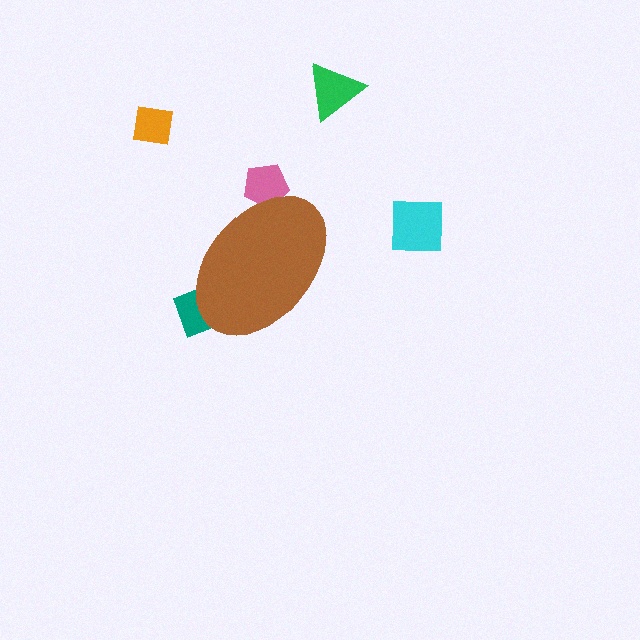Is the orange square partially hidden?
No, the orange square is fully visible.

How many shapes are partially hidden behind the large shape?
2 shapes are partially hidden.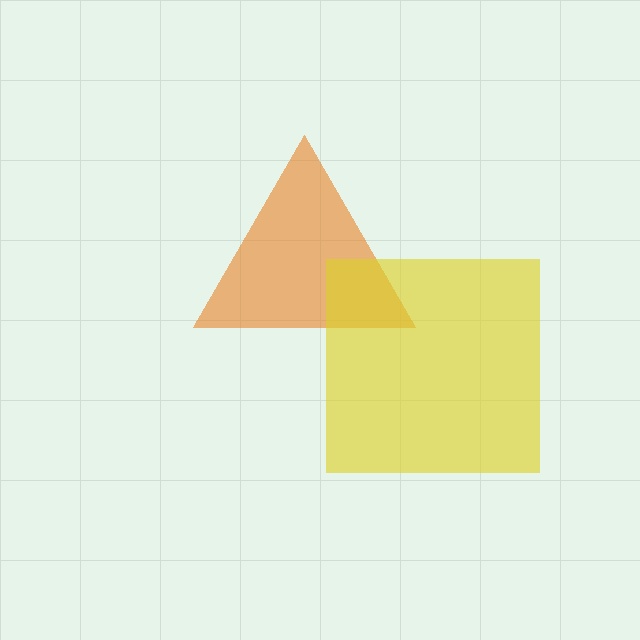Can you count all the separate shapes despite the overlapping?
Yes, there are 2 separate shapes.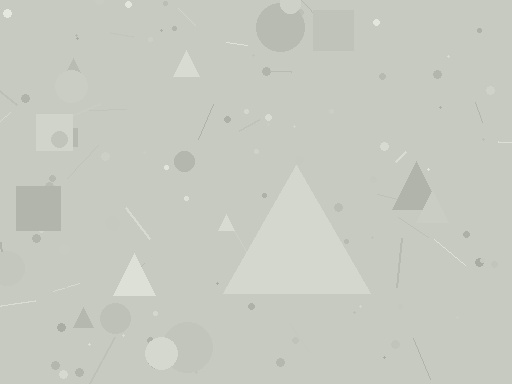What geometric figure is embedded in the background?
A triangle is embedded in the background.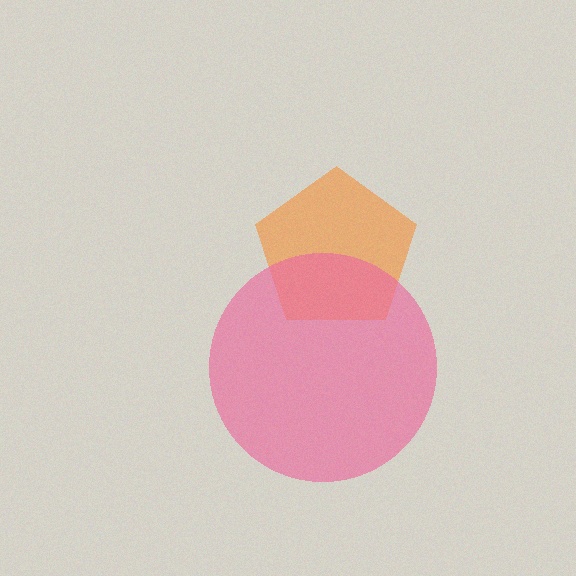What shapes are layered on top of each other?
The layered shapes are: an orange pentagon, a pink circle.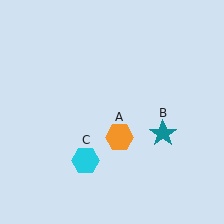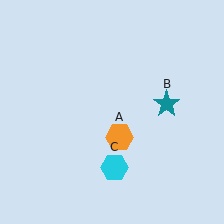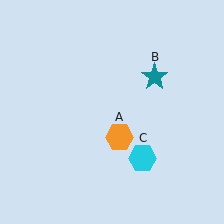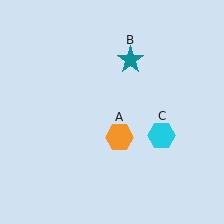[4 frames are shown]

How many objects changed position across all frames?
2 objects changed position: teal star (object B), cyan hexagon (object C).